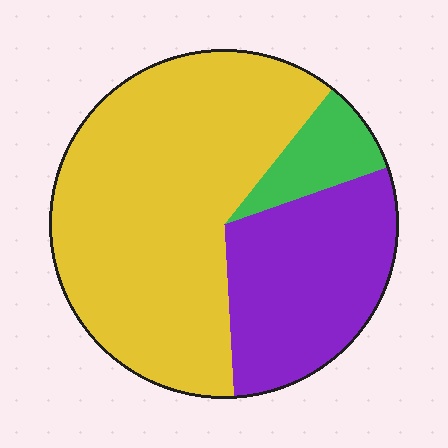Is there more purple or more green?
Purple.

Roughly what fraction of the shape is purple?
Purple covers around 30% of the shape.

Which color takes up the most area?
Yellow, at roughly 60%.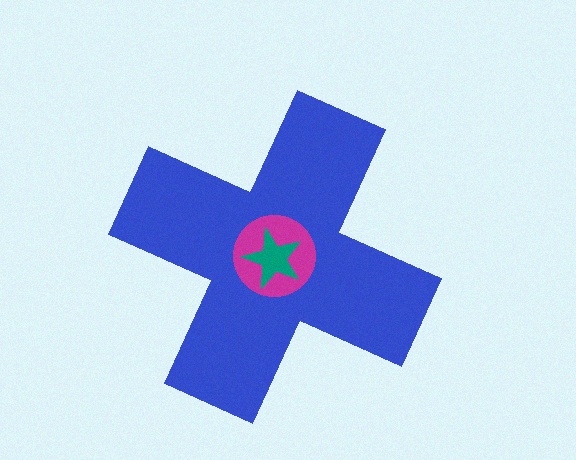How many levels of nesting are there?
3.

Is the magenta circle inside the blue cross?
Yes.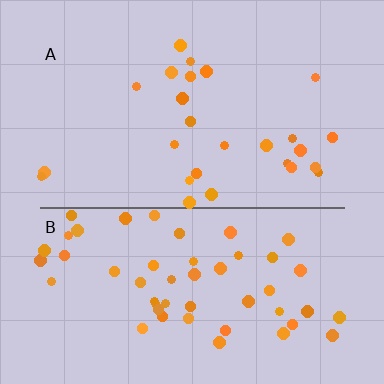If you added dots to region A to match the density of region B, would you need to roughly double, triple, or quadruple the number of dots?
Approximately double.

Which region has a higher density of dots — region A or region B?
B (the bottom).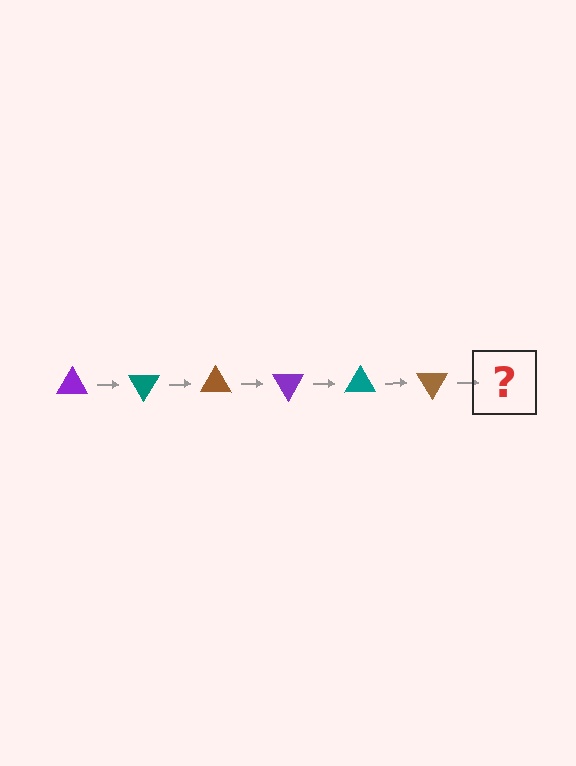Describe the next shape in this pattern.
It should be a purple triangle, rotated 360 degrees from the start.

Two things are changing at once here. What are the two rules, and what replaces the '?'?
The two rules are that it rotates 60 degrees each step and the color cycles through purple, teal, and brown. The '?' should be a purple triangle, rotated 360 degrees from the start.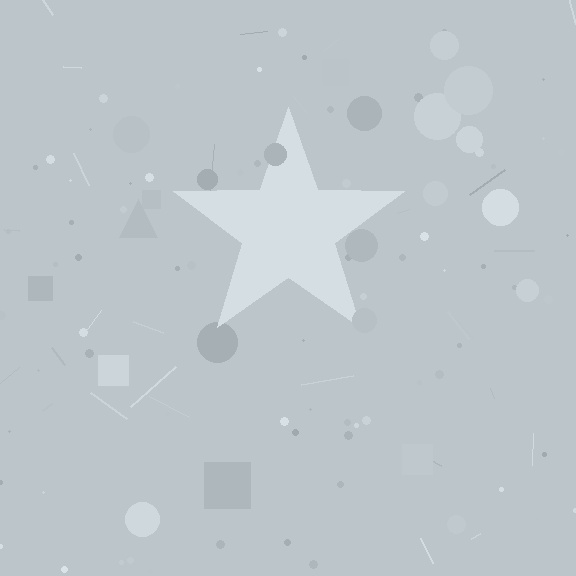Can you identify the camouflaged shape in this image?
The camouflaged shape is a star.